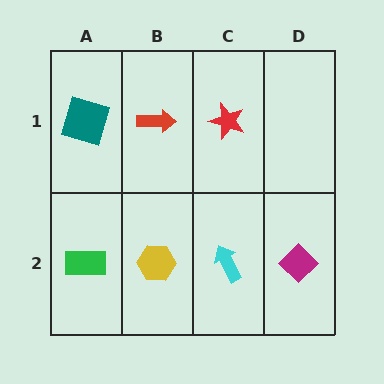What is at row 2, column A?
A green rectangle.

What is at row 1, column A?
A teal square.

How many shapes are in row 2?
4 shapes.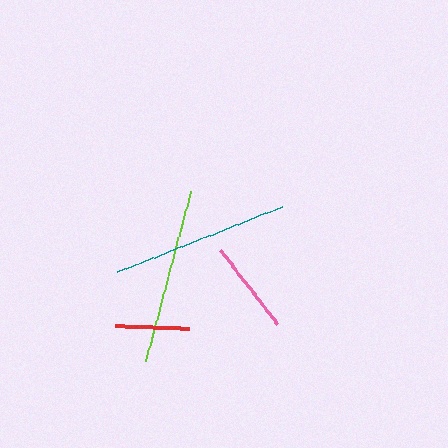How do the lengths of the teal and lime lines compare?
The teal and lime lines are approximately the same length.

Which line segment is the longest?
The teal line is the longest at approximately 177 pixels.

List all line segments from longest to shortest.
From longest to shortest: teal, lime, pink, red.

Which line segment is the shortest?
The red line is the shortest at approximately 73 pixels.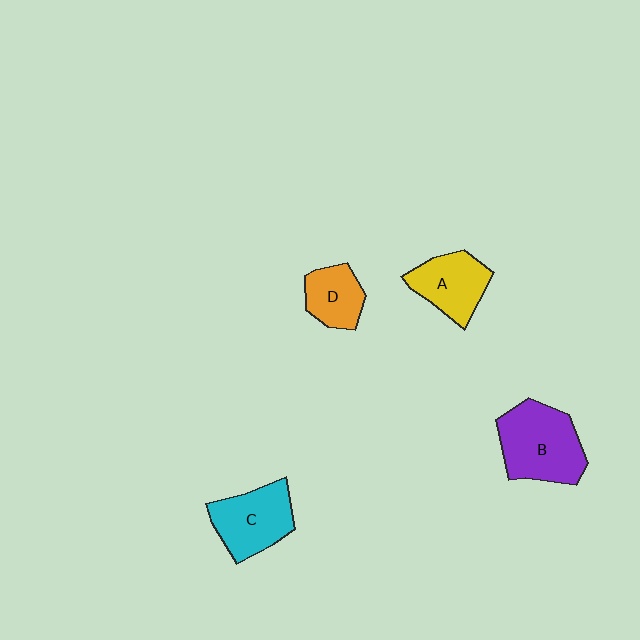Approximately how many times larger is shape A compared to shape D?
Approximately 1.3 times.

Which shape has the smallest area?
Shape D (orange).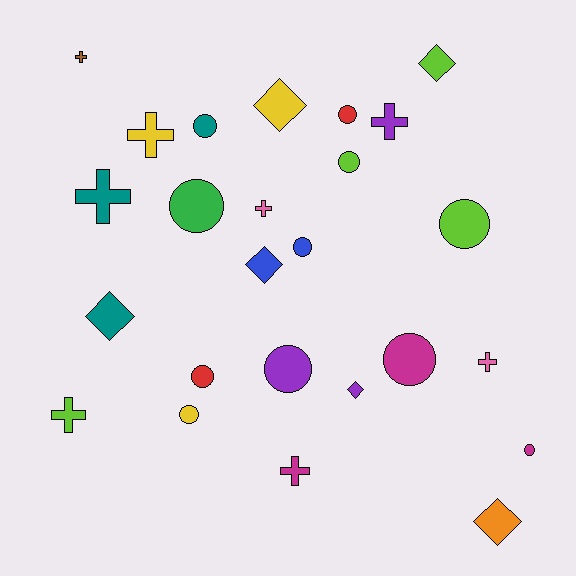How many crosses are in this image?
There are 8 crosses.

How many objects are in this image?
There are 25 objects.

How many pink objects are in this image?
There are 2 pink objects.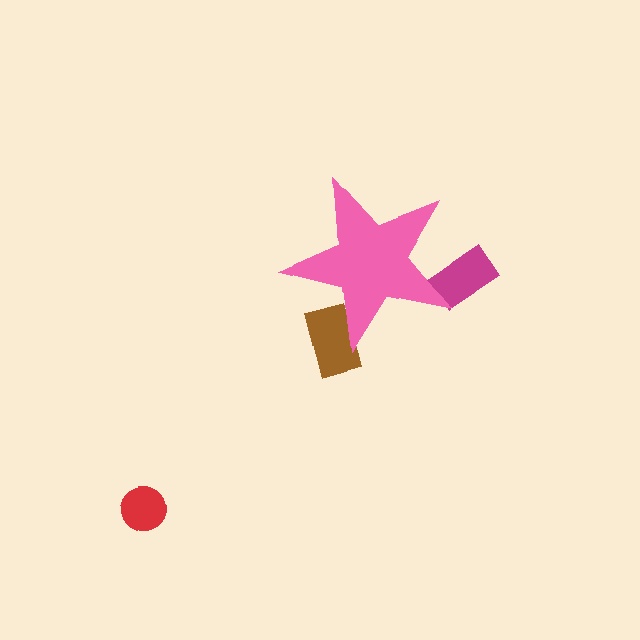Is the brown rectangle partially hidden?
Yes, the brown rectangle is partially hidden behind the pink star.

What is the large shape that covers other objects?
A pink star.